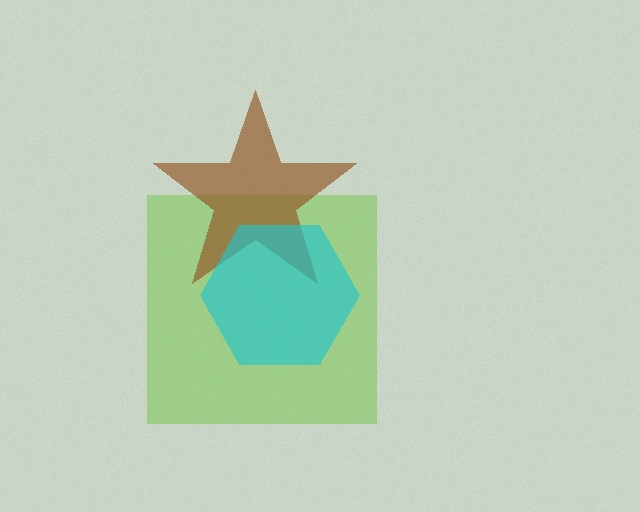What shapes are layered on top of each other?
The layered shapes are: a lime square, a brown star, a cyan hexagon.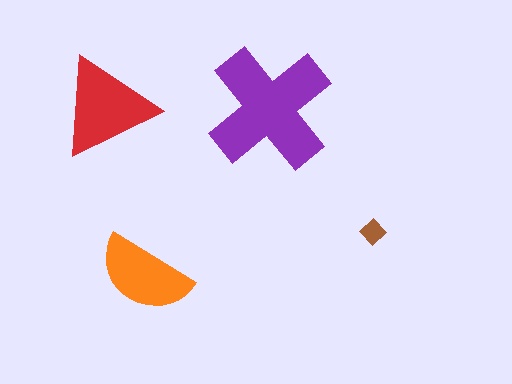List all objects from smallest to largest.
The brown diamond, the orange semicircle, the red triangle, the purple cross.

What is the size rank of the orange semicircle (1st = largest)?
3rd.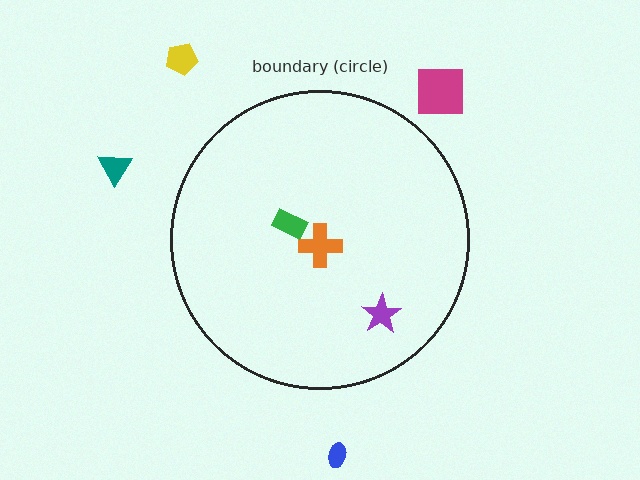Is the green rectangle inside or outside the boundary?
Inside.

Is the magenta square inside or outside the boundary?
Outside.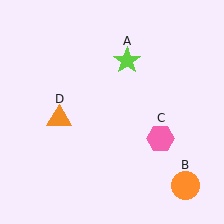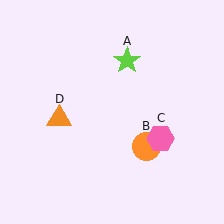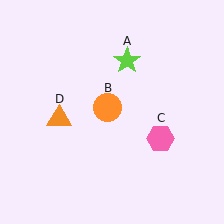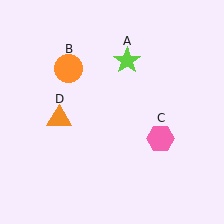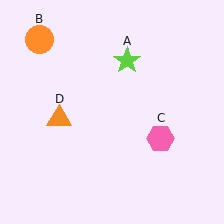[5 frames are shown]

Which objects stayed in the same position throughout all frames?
Lime star (object A) and pink hexagon (object C) and orange triangle (object D) remained stationary.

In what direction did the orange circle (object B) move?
The orange circle (object B) moved up and to the left.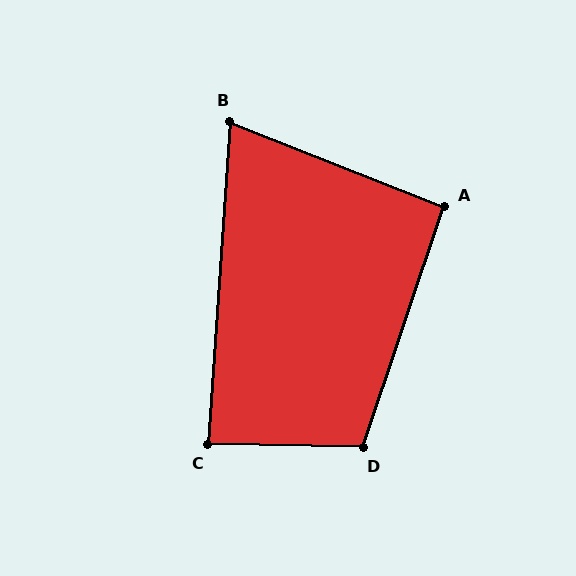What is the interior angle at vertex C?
Approximately 87 degrees (approximately right).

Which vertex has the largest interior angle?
D, at approximately 108 degrees.